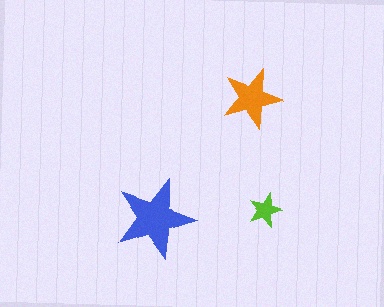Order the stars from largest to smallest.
the blue one, the orange one, the lime one.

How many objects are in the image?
There are 3 objects in the image.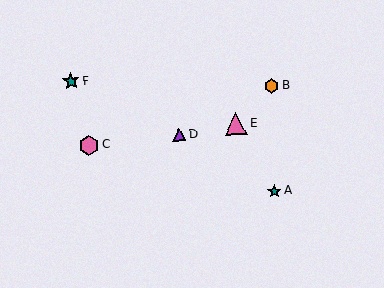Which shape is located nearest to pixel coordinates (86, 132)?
The pink hexagon (labeled C) at (89, 145) is nearest to that location.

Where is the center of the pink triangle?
The center of the pink triangle is at (236, 124).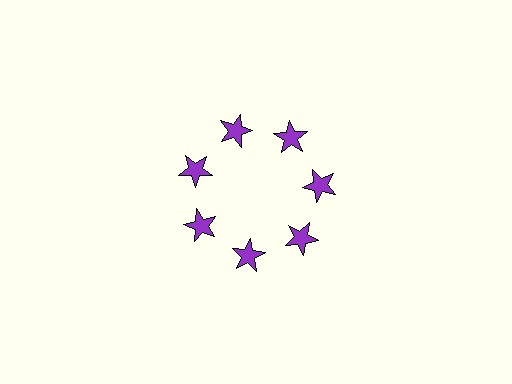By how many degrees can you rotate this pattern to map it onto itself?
The pattern maps onto itself every 51 degrees of rotation.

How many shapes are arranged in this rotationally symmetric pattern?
There are 7 shapes, arranged in 7 groups of 1.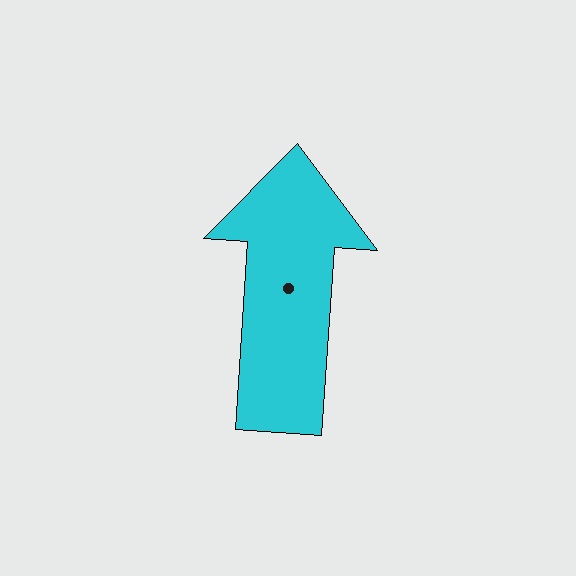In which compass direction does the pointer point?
North.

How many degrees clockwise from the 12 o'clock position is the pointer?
Approximately 4 degrees.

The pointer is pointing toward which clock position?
Roughly 12 o'clock.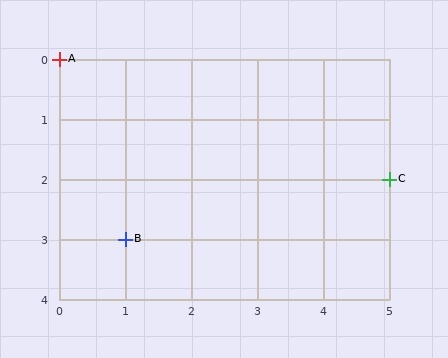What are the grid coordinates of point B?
Point B is at grid coordinates (1, 3).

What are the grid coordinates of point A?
Point A is at grid coordinates (0, 0).